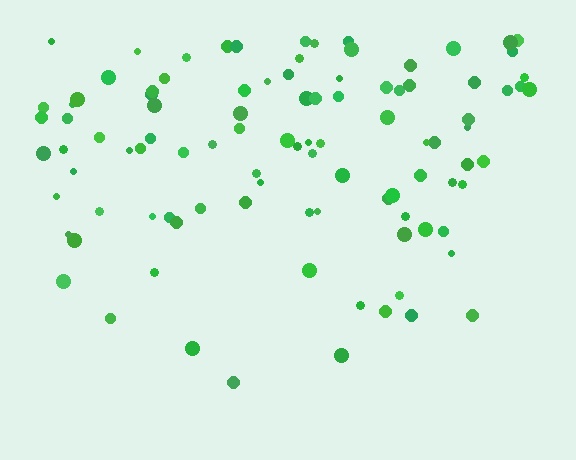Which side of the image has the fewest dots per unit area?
The bottom.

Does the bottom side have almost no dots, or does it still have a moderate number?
Still a moderate number, just noticeably fewer than the top.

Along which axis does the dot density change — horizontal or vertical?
Vertical.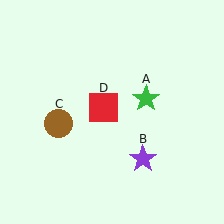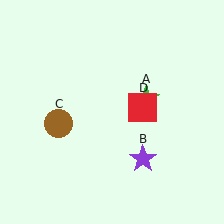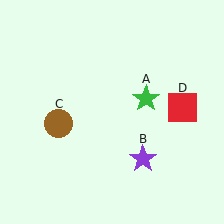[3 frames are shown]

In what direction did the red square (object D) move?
The red square (object D) moved right.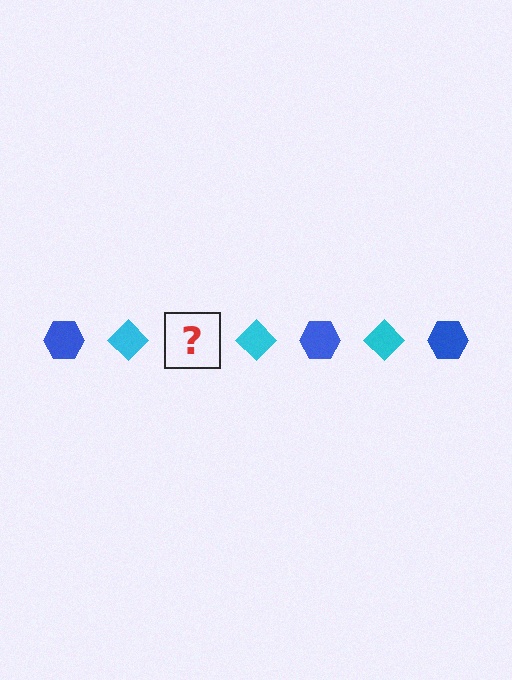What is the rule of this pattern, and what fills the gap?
The rule is that the pattern alternates between blue hexagon and cyan diamond. The gap should be filled with a blue hexagon.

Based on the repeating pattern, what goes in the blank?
The blank should be a blue hexagon.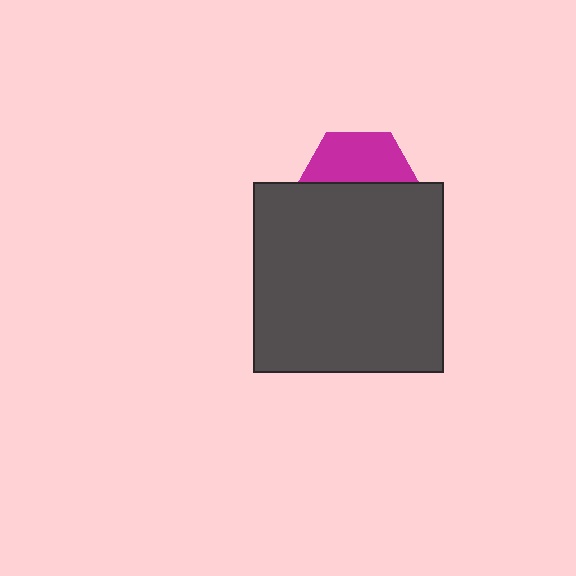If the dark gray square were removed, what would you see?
You would see the complete magenta hexagon.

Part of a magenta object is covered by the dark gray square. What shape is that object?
It is a hexagon.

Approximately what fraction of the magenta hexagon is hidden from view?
Roughly 56% of the magenta hexagon is hidden behind the dark gray square.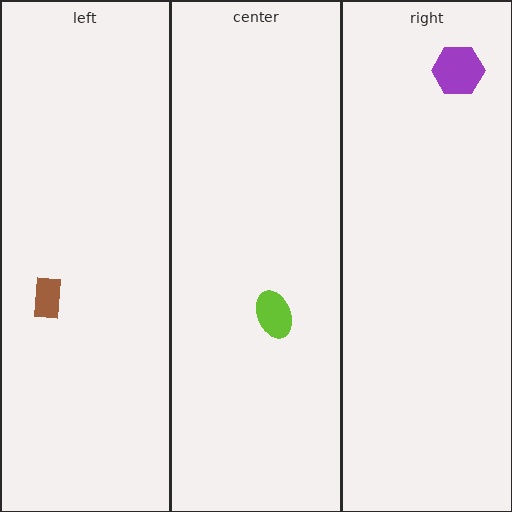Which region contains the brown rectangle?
The left region.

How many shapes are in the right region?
1.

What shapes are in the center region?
The lime ellipse.